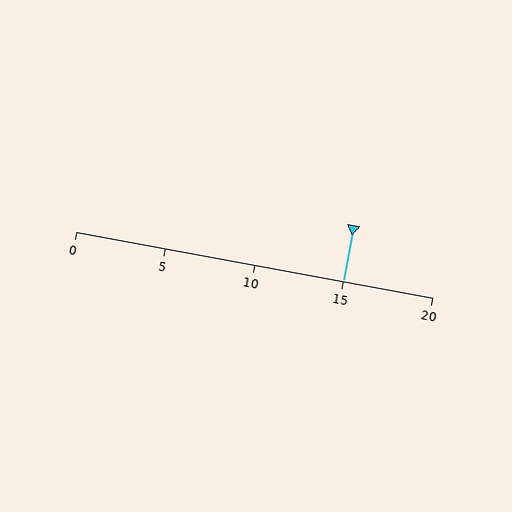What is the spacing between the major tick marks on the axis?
The major ticks are spaced 5 apart.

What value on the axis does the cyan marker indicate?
The marker indicates approximately 15.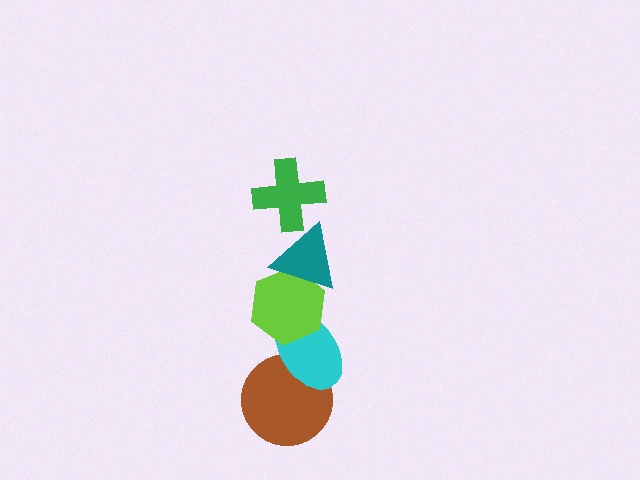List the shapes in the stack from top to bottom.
From top to bottom: the green cross, the teal triangle, the lime hexagon, the cyan ellipse, the brown circle.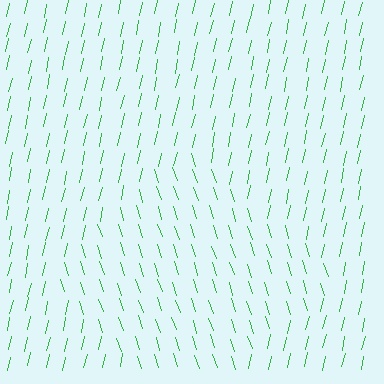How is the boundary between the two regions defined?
The boundary is defined purely by a change in line orientation (approximately 30 degrees difference). All lines are the same color and thickness.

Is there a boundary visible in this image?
Yes, there is a texture boundary formed by a change in line orientation.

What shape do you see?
I see a diamond.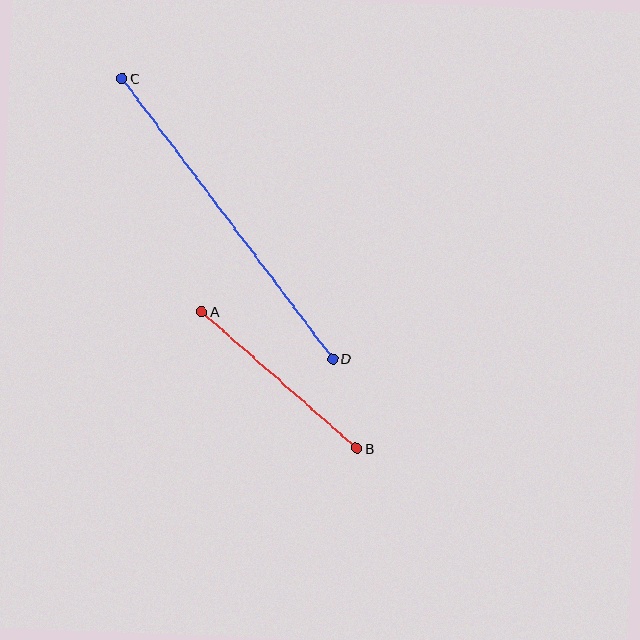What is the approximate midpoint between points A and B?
The midpoint is at approximately (279, 380) pixels.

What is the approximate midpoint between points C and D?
The midpoint is at approximately (228, 219) pixels.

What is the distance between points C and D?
The distance is approximately 351 pixels.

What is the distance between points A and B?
The distance is approximately 206 pixels.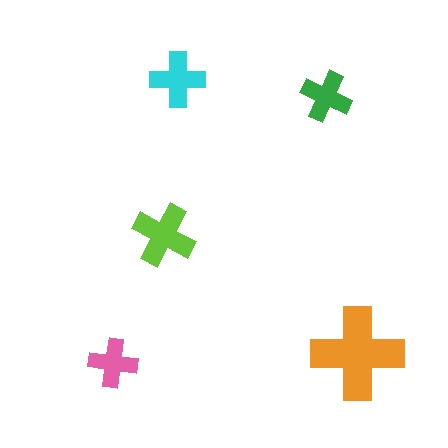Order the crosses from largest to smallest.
the orange one, the lime one, the cyan one, the green one, the pink one.